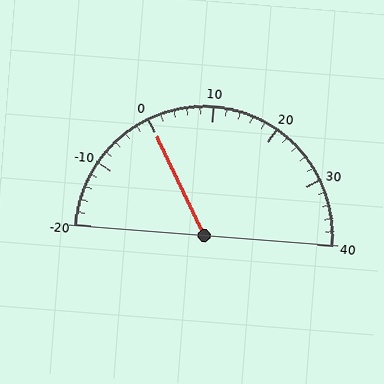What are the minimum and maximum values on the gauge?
The gauge ranges from -20 to 40.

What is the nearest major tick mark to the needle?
The nearest major tick mark is 0.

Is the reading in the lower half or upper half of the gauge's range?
The reading is in the lower half of the range (-20 to 40).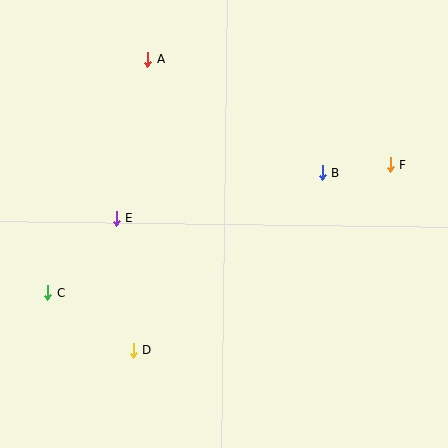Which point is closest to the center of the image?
Point E at (116, 218) is closest to the center.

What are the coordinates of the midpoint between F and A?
The midpoint between F and A is at (269, 112).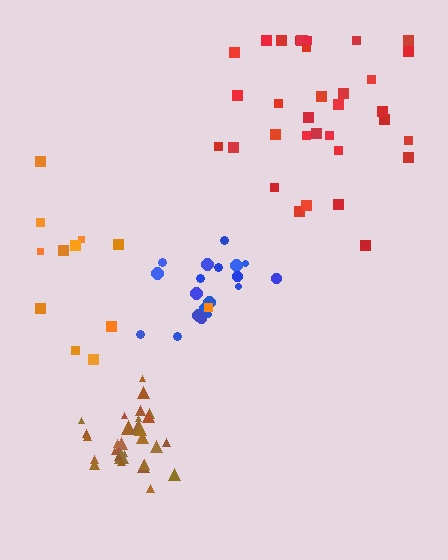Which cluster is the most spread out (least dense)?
Orange.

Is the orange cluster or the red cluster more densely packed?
Red.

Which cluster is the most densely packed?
Brown.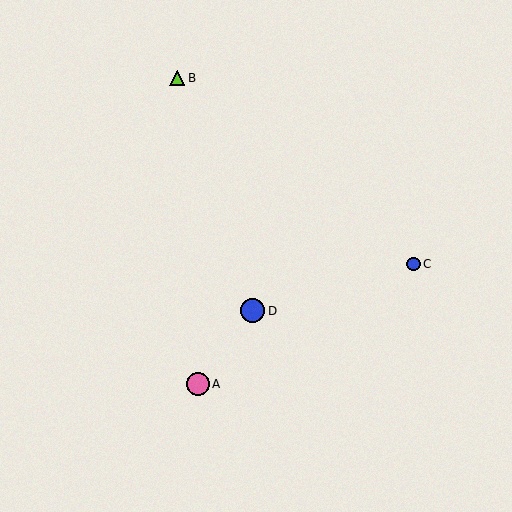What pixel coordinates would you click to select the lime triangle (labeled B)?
Click at (177, 78) to select the lime triangle B.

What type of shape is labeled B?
Shape B is a lime triangle.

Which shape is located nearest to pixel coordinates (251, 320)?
The blue circle (labeled D) at (253, 311) is nearest to that location.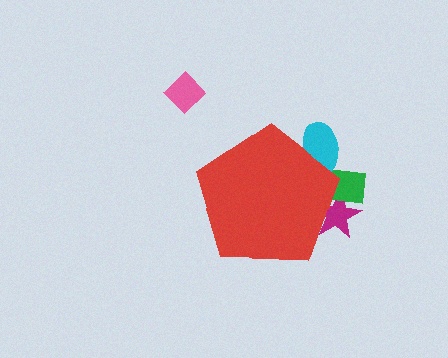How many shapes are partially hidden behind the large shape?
3 shapes are partially hidden.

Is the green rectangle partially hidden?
Yes, the green rectangle is partially hidden behind the red pentagon.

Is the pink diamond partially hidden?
No, the pink diamond is fully visible.